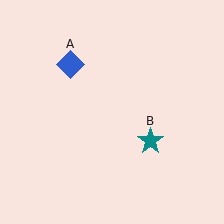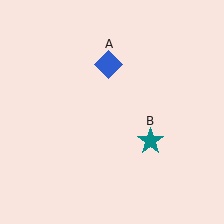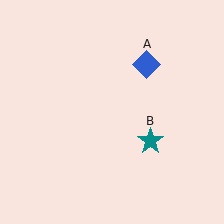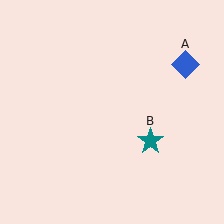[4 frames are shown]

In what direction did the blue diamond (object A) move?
The blue diamond (object A) moved right.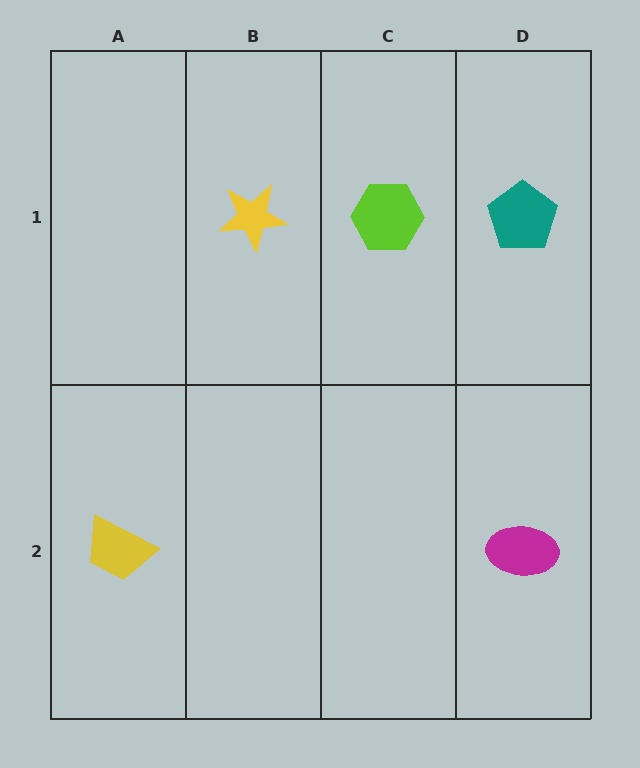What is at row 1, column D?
A teal pentagon.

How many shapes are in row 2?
2 shapes.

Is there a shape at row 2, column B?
No, that cell is empty.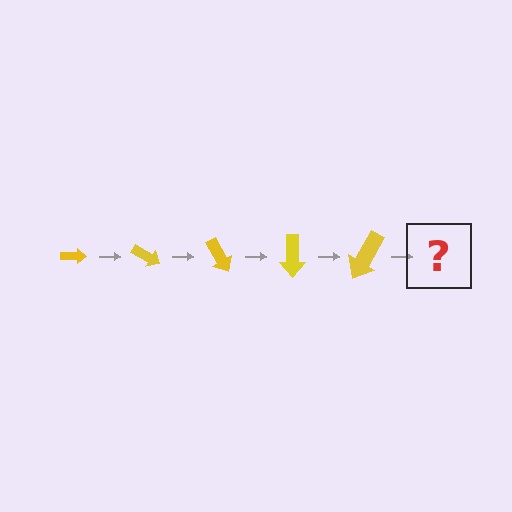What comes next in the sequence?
The next element should be an arrow, larger than the previous one and rotated 150 degrees from the start.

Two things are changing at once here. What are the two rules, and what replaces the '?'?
The two rules are that the arrow grows larger each step and it rotates 30 degrees each step. The '?' should be an arrow, larger than the previous one and rotated 150 degrees from the start.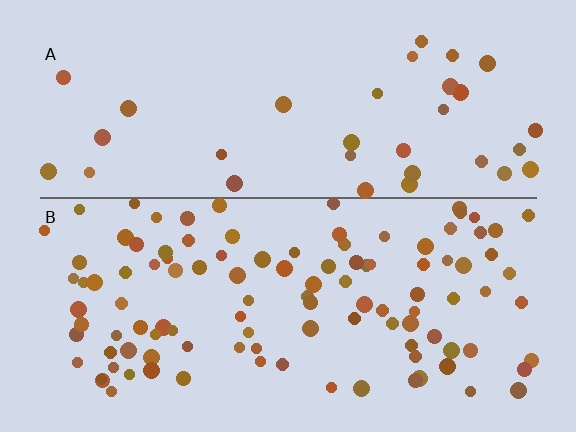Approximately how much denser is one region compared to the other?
Approximately 3.0× — region B over region A.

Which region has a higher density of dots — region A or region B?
B (the bottom).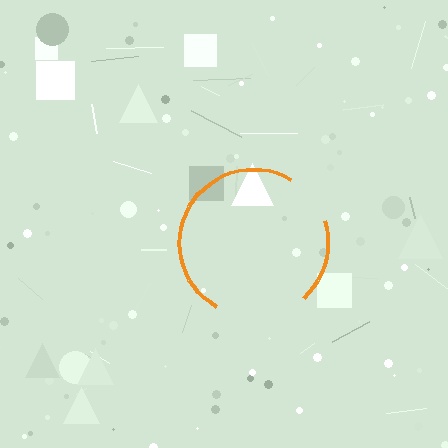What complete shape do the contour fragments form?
The contour fragments form a circle.